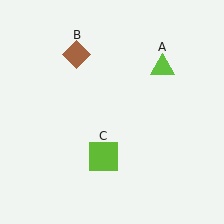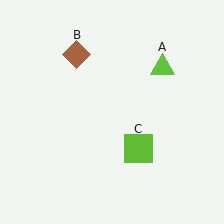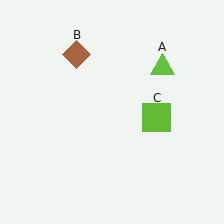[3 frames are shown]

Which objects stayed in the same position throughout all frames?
Lime triangle (object A) and brown diamond (object B) remained stationary.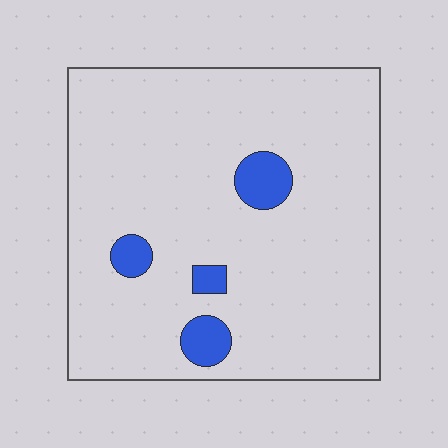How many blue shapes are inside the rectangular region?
4.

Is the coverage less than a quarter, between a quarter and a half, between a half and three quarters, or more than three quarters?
Less than a quarter.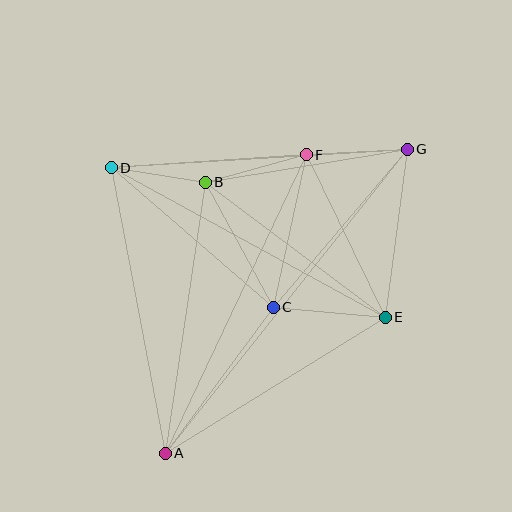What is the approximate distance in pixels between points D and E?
The distance between D and E is approximately 312 pixels.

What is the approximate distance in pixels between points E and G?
The distance between E and G is approximately 169 pixels.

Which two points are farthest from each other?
Points A and G are farthest from each other.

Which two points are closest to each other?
Points B and D are closest to each other.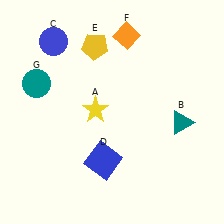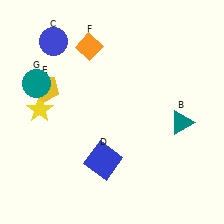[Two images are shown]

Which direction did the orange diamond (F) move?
The orange diamond (F) moved left.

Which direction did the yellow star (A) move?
The yellow star (A) moved left.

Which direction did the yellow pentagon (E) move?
The yellow pentagon (E) moved left.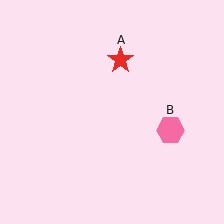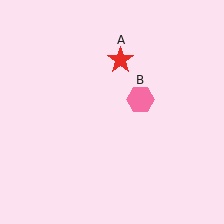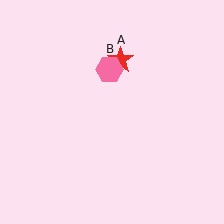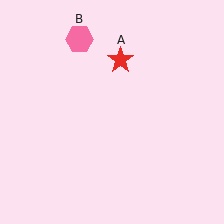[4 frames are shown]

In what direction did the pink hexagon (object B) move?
The pink hexagon (object B) moved up and to the left.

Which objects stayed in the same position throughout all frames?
Red star (object A) remained stationary.